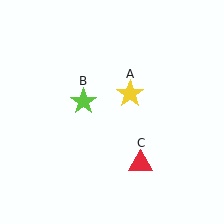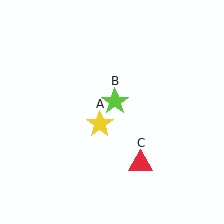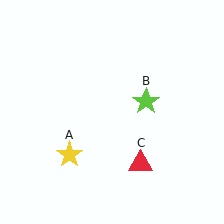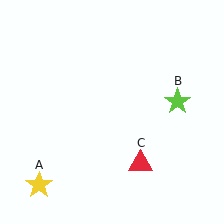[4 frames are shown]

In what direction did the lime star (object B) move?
The lime star (object B) moved right.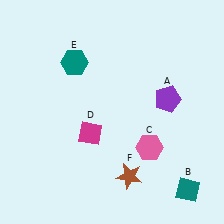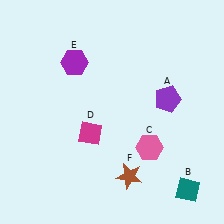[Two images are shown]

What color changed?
The hexagon (E) changed from teal in Image 1 to purple in Image 2.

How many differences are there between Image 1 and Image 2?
There is 1 difference between the two images.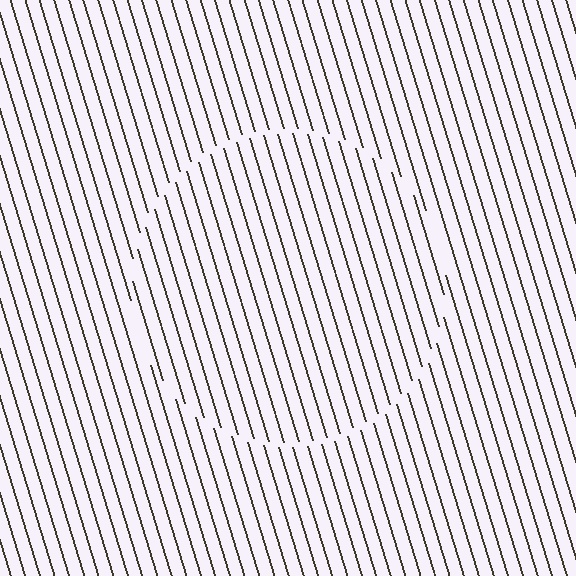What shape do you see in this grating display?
An illusory circle. The interior of the shape contains the same grating, shifted by half a period — the contour is defined by the phase discontinuity where line-ends from the inner and outer gratings abut.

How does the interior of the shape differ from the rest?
The interior of the shape contains the same grating, shifted by half a period — the contour is defined by the phase discontinuity where line-ends from the inner and outer gratings abut.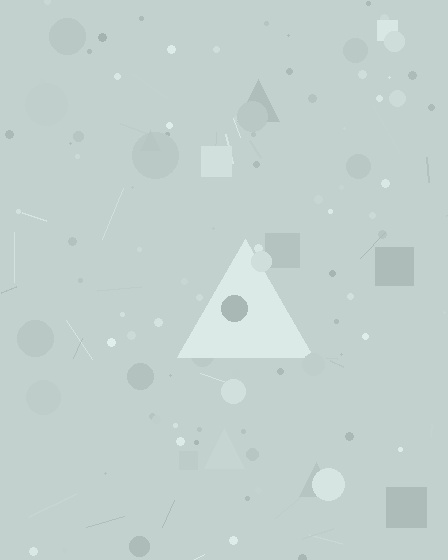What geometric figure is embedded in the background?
A triangle is embedded in the background.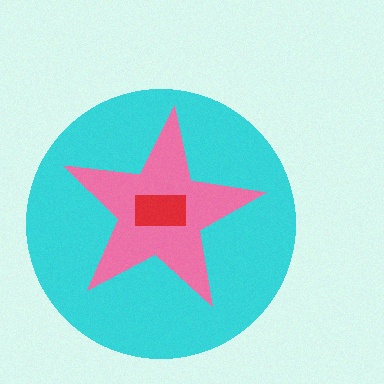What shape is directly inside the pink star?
The red rectangle.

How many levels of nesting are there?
3.